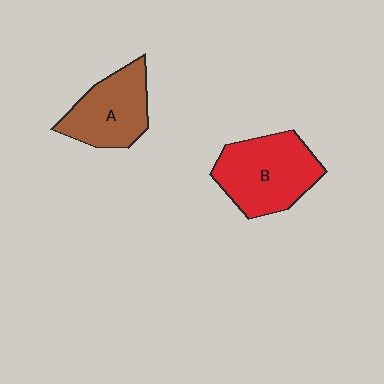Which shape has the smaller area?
Shape A (brown).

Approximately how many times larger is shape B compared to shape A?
Approximately 1.2 times.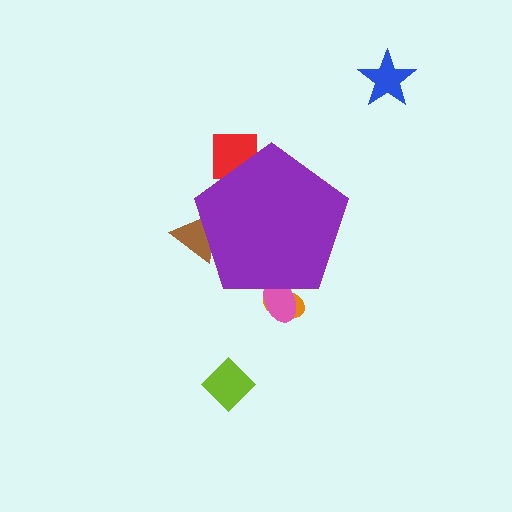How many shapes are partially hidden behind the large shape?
4 shapes are partially hidden.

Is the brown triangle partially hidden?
Yes, the brown triangle is partially hidden behind the purple pentagon.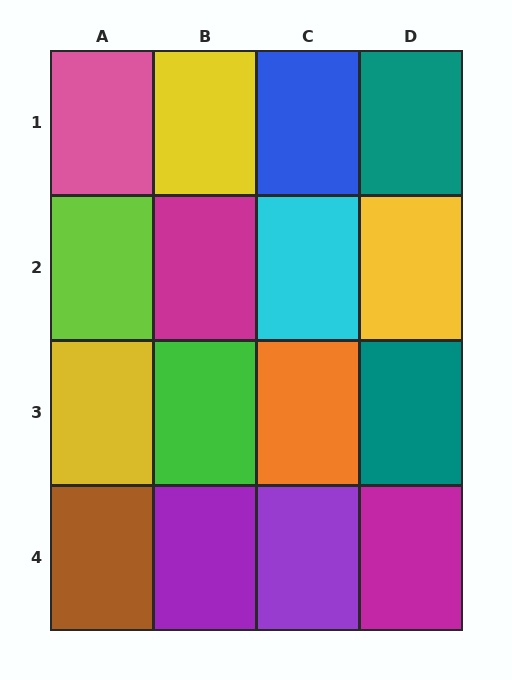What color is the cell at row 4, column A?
Brown.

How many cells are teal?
2 cells are teal.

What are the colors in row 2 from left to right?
Lime, magenta, cyan, yellow.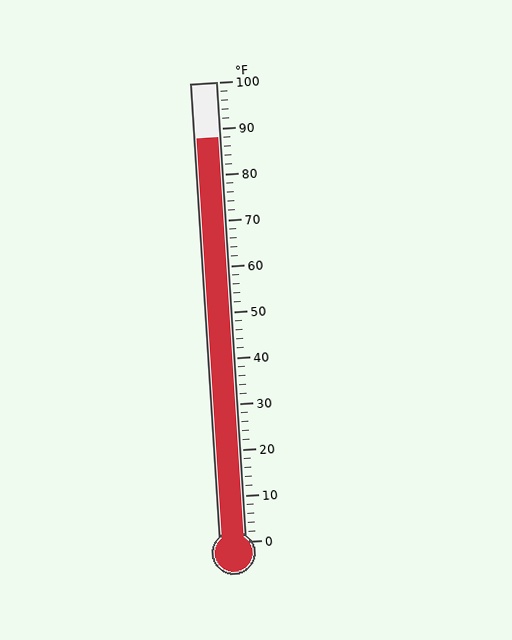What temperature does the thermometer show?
The thermometer shows approximately 88°F.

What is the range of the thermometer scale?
The thermometer scale ranges from 0°F to 100°F.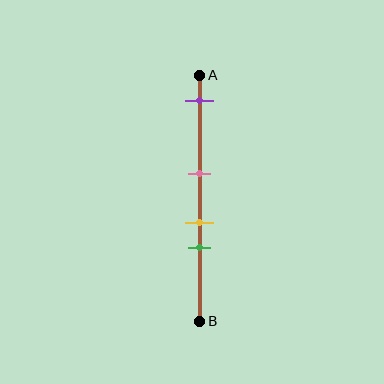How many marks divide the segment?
There are 4 marks dividing the segment.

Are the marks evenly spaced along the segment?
No, the marks are not evenly spaced.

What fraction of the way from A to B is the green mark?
The green mark is approximately 70% (0.7) of the way from A to B.